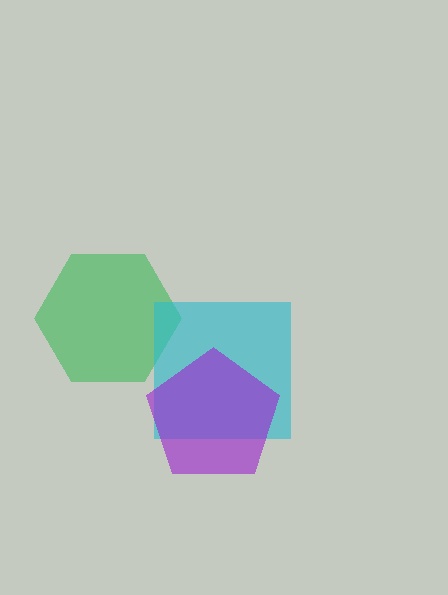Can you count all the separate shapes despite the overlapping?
Yes, there are 3 separate shapes.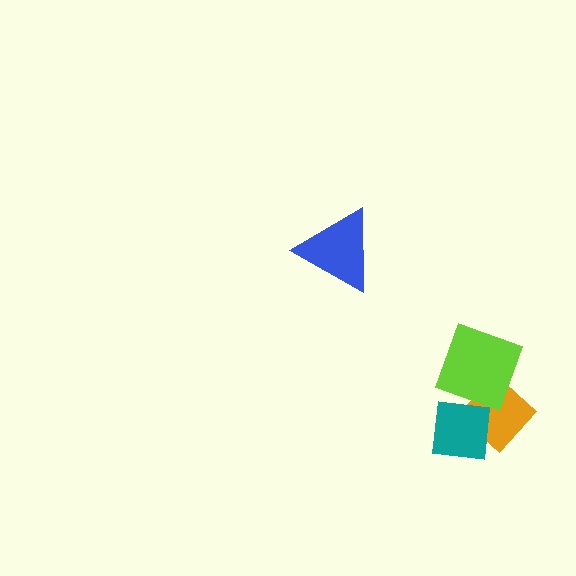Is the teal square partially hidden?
Yes, it is partially covered by another shape.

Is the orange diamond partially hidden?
Yes, it is partially covered by another shape.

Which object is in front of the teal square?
The lime diamond is in front of the teal square.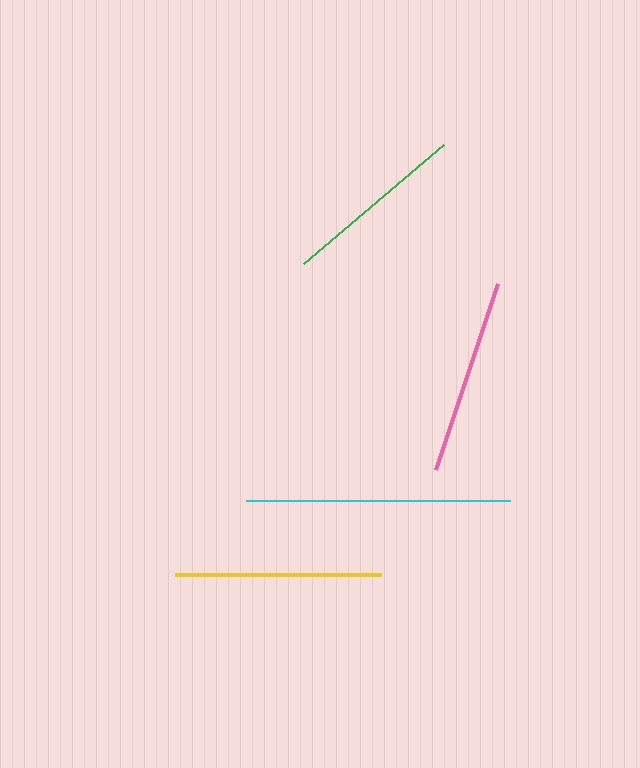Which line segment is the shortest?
The green line is the shortest at approximately 184 pixels.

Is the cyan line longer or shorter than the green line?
The cyan line is longer than the green line.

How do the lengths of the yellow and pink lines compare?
The yellow and pink lines are approximately the same length.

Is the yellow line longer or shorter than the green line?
The yellow line is longer than the green line.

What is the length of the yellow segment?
The yellow segment is approximately 206 pixels long.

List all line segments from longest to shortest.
From longest to shortest: cyan, yellow, pink, green.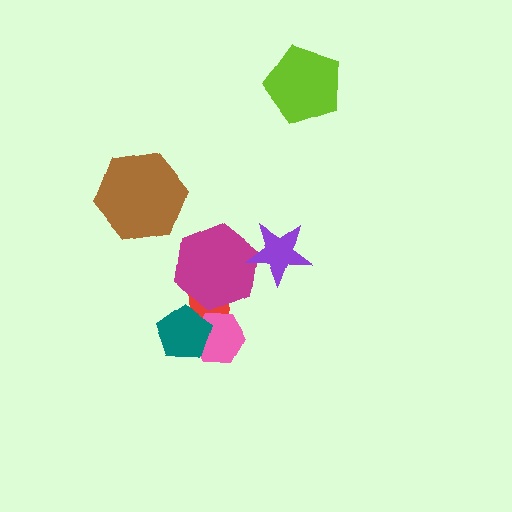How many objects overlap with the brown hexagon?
0 objects overlap with the brown hexagon.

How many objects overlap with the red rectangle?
3 objects overlap with the red rectangle.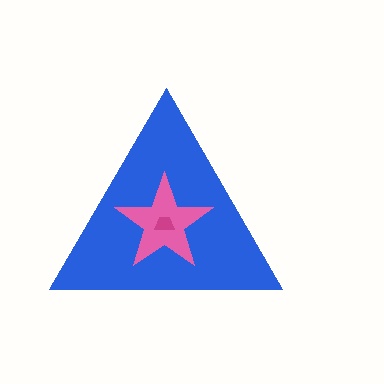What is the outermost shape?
The blue triangle.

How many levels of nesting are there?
3.